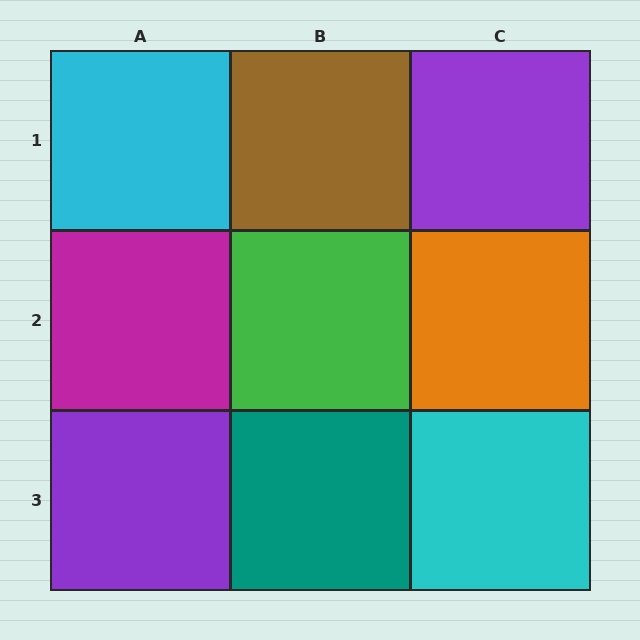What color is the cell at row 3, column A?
Purple.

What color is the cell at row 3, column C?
Cyan.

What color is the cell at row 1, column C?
Purple.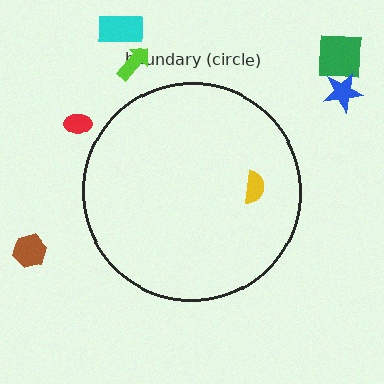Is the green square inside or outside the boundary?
Outside.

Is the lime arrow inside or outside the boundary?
Outside.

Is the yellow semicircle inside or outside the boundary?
Inside.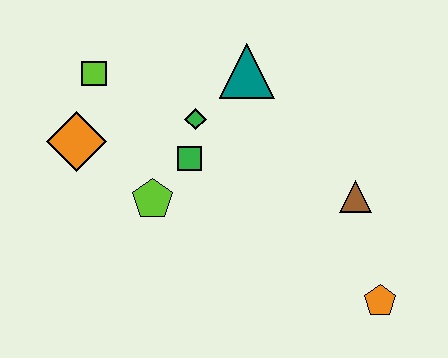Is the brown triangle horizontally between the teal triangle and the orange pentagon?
Yes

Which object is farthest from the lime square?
The orange pentagon is farthest from the lime square.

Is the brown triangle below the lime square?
Yes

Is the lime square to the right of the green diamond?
No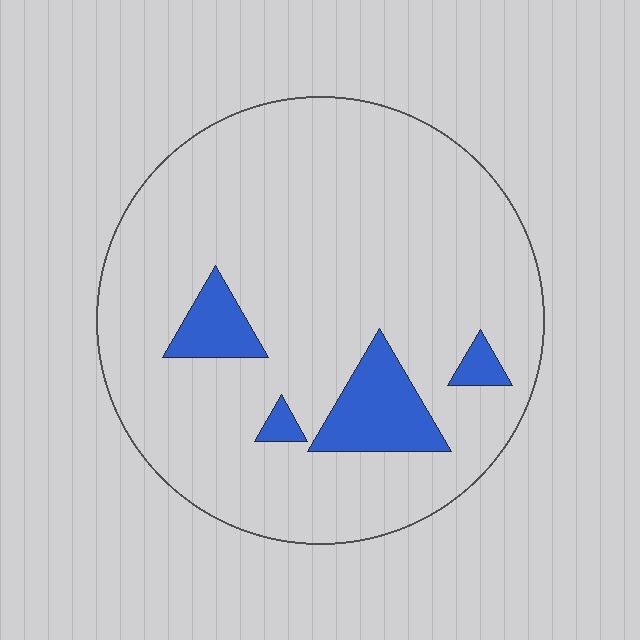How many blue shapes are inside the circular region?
4.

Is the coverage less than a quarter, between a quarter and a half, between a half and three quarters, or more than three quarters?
Less than a quarter.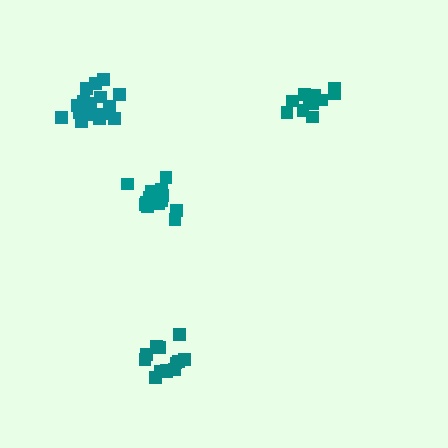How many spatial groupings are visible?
There are 4 spatial groupings.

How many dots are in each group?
Group 1: 15 dots, Group 2: 17 dots, Group 3: 14 dots, Group 4: 12 dots (58 total).